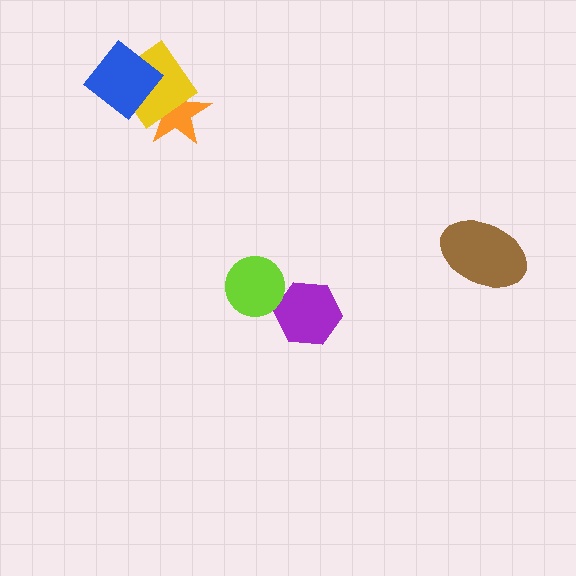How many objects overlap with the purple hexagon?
0 objects overlap with the purple hexagon.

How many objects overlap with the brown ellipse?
0 objects overlap with the brown ellipse.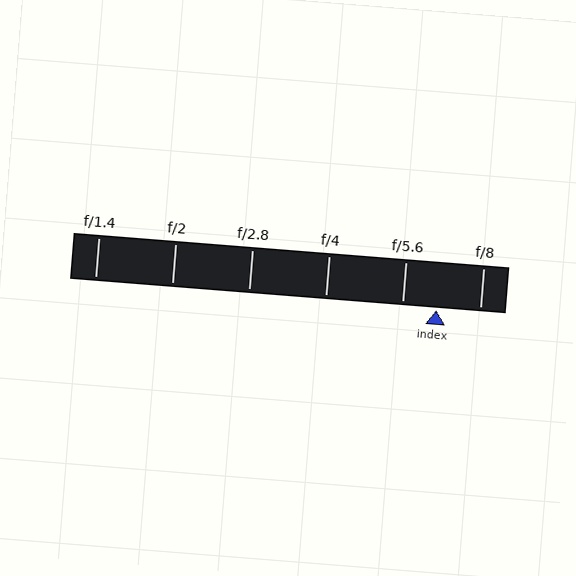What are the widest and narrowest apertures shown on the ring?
The widest aperture shown is f/1.4 and the narrowest is f/8.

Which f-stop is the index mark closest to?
The index mark is closest to f/5.6.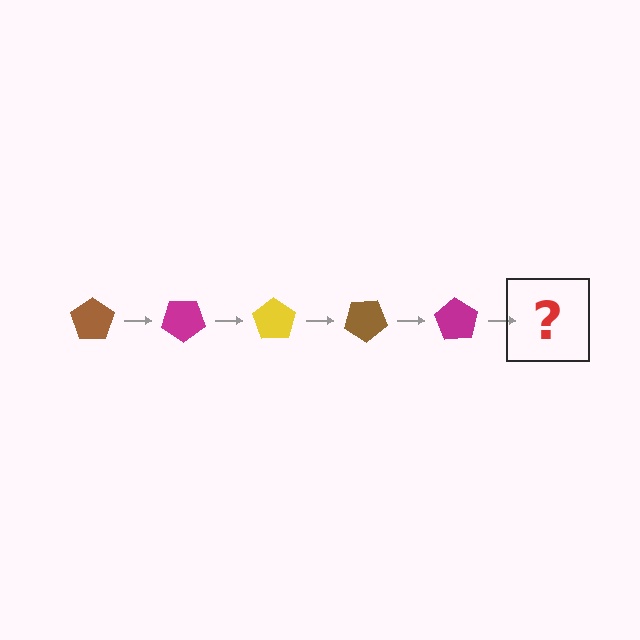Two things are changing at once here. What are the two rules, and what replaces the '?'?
The two rules are that it rotates 35 degrees each step and the color cycles through brown, magenta, and yellow. The '?' should be a yellow pentagon, rotated 175 degrees from the start.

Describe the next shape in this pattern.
It should be a yellow pentagon, rotated 175 degrees from the start.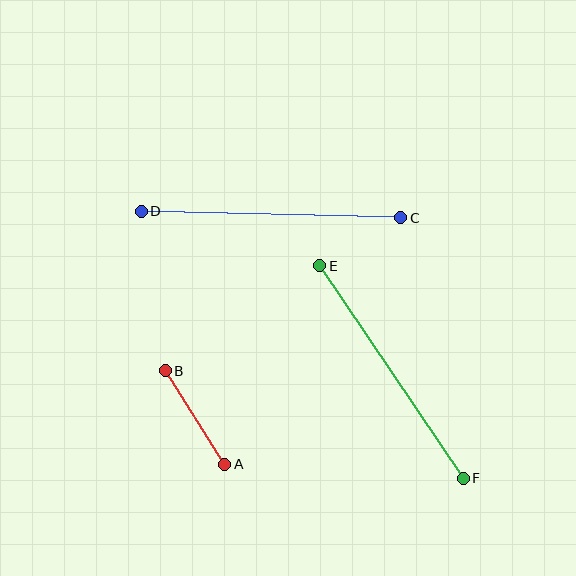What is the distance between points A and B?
The distance is approximately 111 pixels.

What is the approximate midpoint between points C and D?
The midpoint is at approximately (271, 214) pixels.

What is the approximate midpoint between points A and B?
The midpoint is at approximately (195, 417) pixels.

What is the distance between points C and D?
The distance is approximately 260 pixels.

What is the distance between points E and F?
The distance is approximately 256 pixels.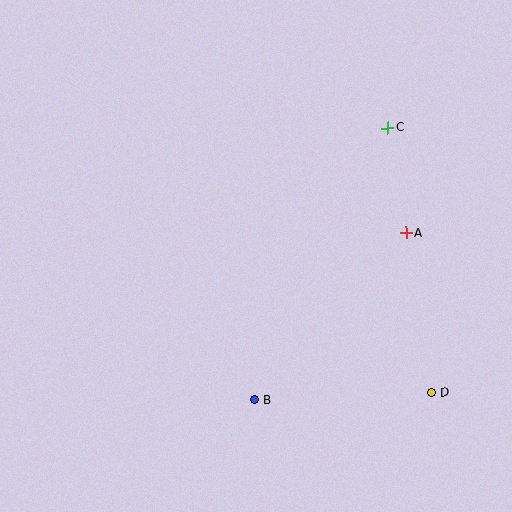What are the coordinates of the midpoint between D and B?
The midpoint between D and B is at (343, 396).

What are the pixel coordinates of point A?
Point A is at (406, 233).